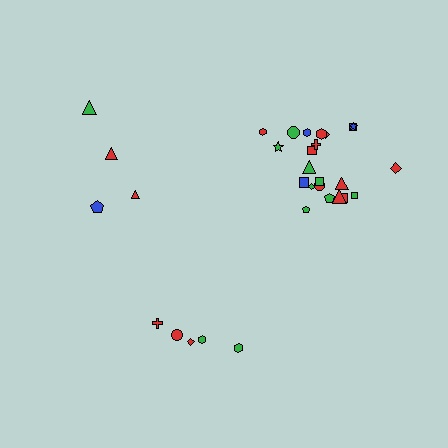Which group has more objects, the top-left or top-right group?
The top-right group.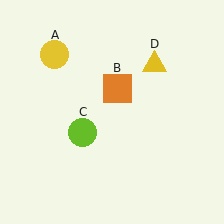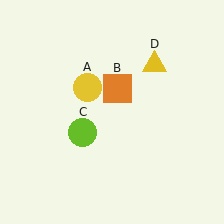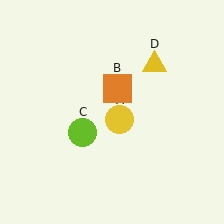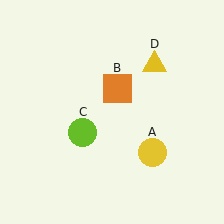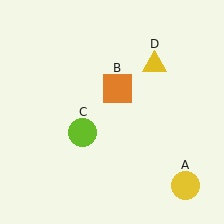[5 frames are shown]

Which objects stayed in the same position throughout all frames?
Orange square (object B) and lime circle (object C) and yellow triangle (object D) remained stationary.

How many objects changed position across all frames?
1 object changed position: yellow circle (object A).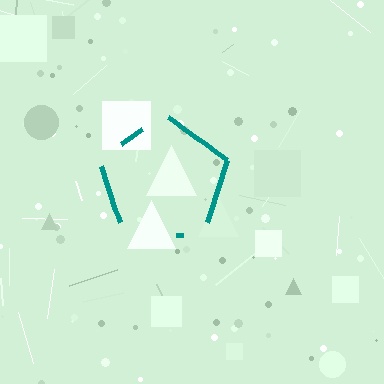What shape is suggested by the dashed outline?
The dashed outline suggests a pentagon.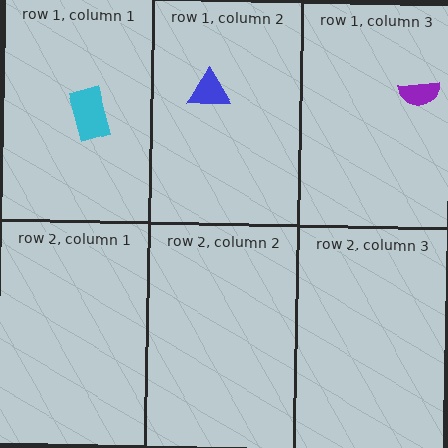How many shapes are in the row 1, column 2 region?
1.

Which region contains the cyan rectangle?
The row 1, column 1 region.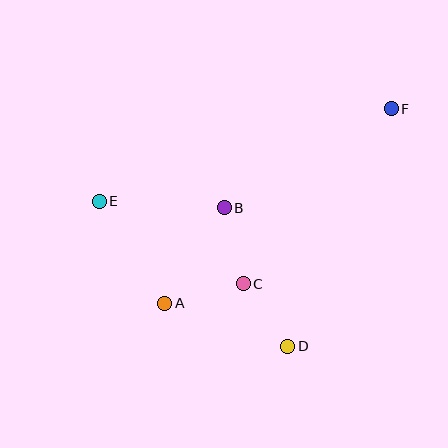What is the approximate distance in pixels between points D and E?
The distance between D and E is approximately 238 pixels.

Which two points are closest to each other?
Points C and D are closest to each other.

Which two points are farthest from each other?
Points E and F are farthest from each other.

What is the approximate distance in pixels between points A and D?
The distance between A and D is approximately 130 pixels.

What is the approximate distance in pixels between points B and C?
The distance between B and C is approximately 78 pixels.